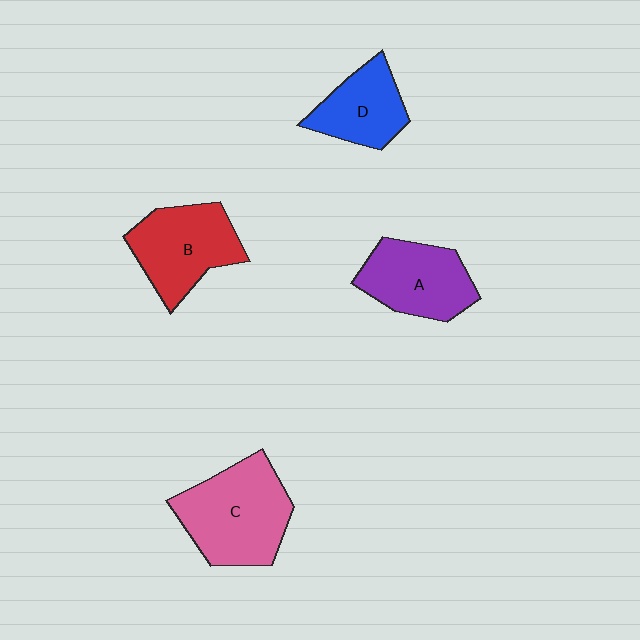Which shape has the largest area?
Shape C (pink).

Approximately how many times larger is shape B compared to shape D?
Approximately 1.3 times.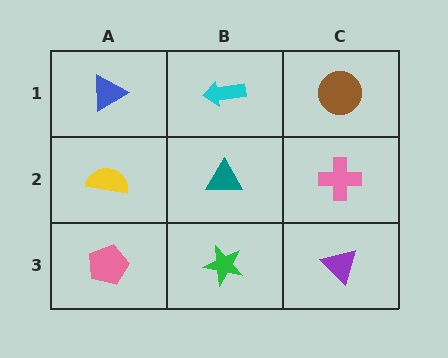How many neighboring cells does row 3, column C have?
2.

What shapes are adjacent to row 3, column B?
A teal triangle (row 2, column B), a pink pentagon (row 3, column A), a purple triangle (row 3, column C).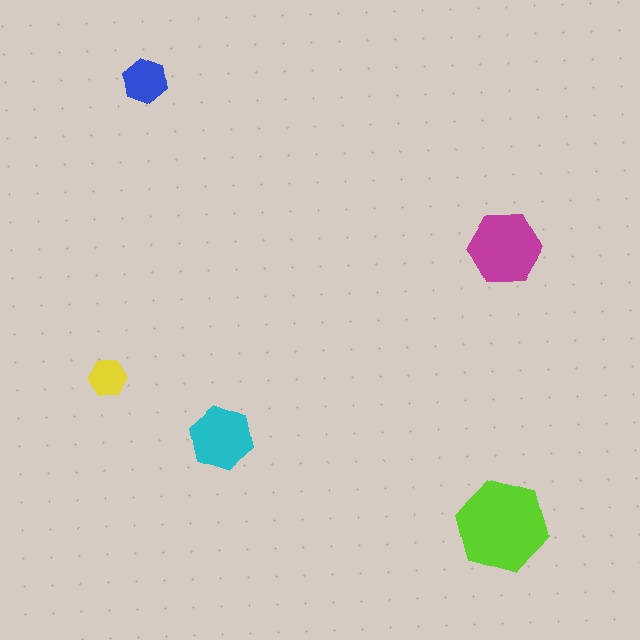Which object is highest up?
The blue hexagon is topmost.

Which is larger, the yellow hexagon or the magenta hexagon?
The magenta one.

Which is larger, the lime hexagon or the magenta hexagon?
The lime one.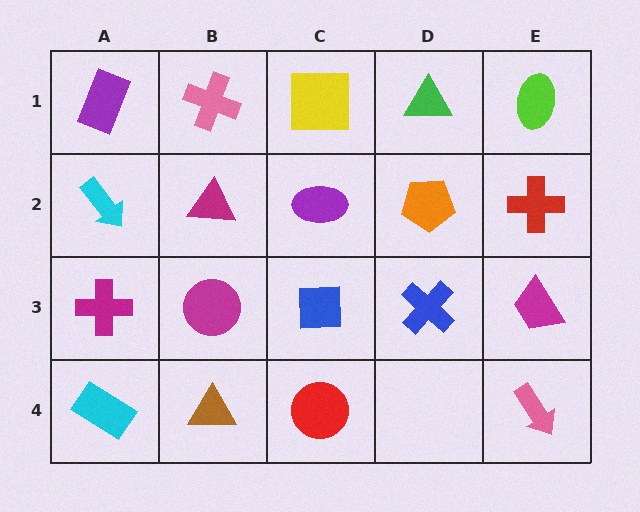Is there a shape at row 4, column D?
No, that cell is empty.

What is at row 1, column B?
A pink cross.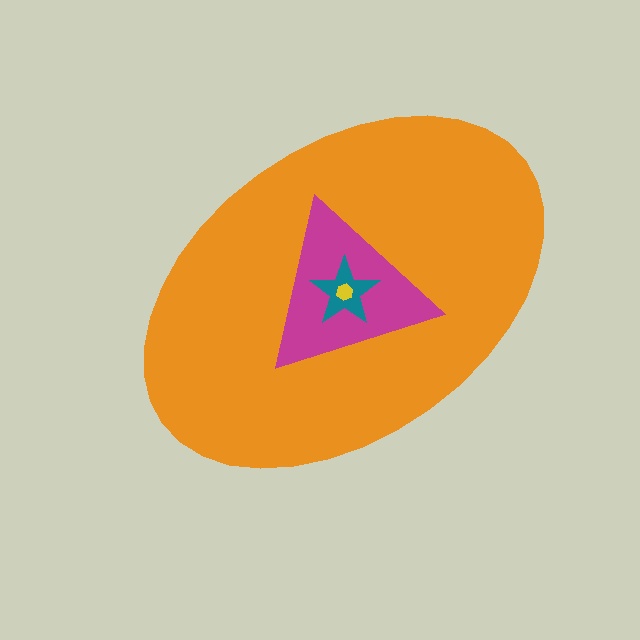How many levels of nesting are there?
4.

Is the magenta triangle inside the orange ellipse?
Yes.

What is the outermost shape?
The orange ellipse.